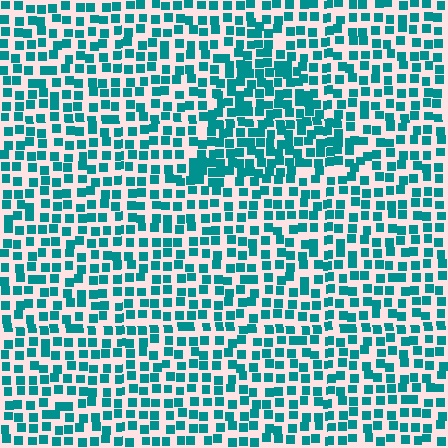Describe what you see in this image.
The image contains small teal elements arranged at two different densities. A triangle-shaped region is visible where the elements are more densely packed than the surrounding area.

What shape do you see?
I see a triangle.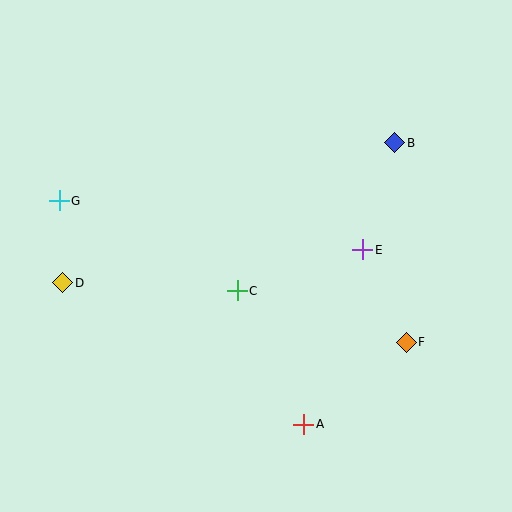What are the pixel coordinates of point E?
Point E is at (363, 250).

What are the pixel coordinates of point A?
Point A is at (304, 424).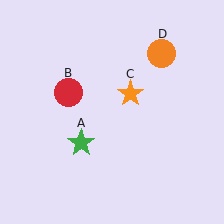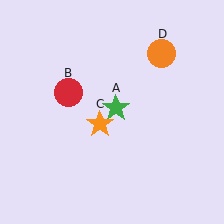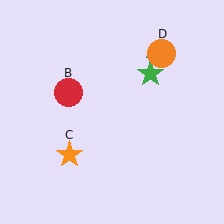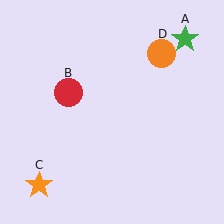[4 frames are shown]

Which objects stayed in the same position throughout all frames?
Red circle (object B) and orange circle (object D) remained stationary.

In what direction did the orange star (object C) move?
The orange star (object C) moved down and to the left.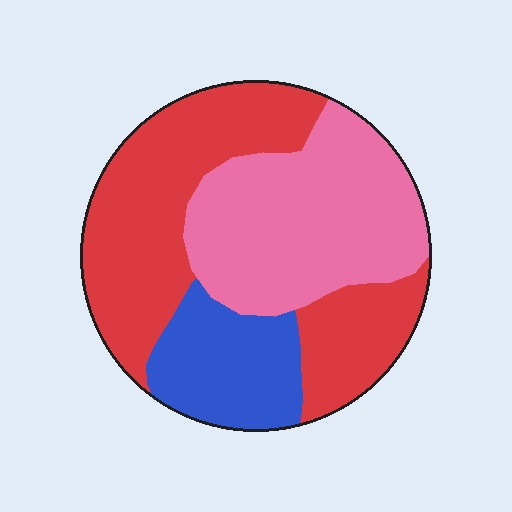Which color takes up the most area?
Red, at roughly 45%.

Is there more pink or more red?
Red.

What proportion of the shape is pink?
Pink takes up about three eighths (3/8) of the shape.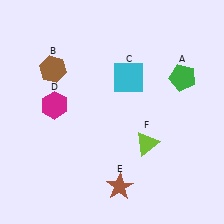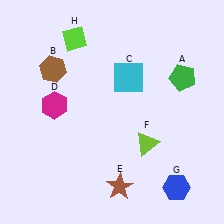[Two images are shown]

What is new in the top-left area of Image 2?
A lime diamond (H) was added in the top-left area of Image 2.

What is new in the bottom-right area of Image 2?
A blue hexagon (G) was added in the bottom-right area of Image 2.